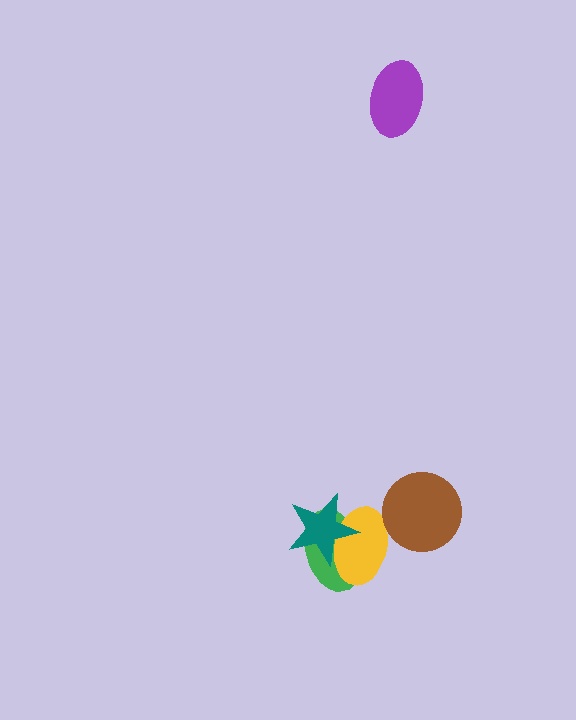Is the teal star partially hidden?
No, no other shape covers it.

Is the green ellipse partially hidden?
Yes, it is partially covered by another shape.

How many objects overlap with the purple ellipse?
0 objects overlap with the purple ellipse.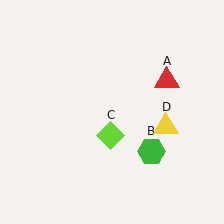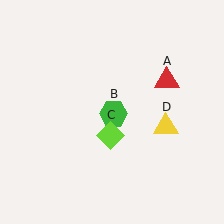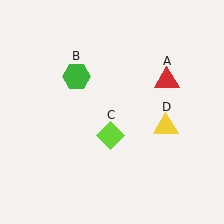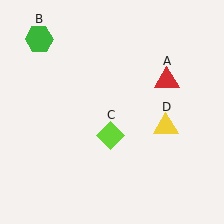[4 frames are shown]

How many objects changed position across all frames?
1 object changed position: green hexagon (object B).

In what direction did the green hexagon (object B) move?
The green hexagon (object B) moved up and to the left.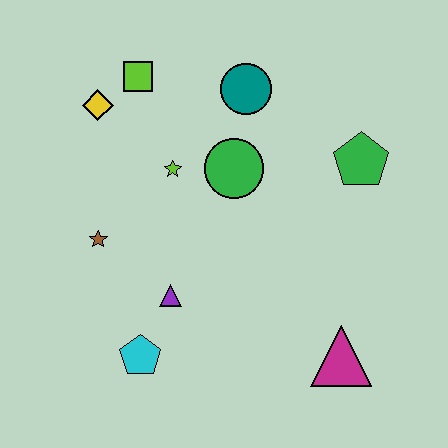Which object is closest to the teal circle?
The green circle is closest to the teal circle.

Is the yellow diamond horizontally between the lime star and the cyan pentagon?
No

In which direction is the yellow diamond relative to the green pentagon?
The yellow diamond is to the left of the green pentagon.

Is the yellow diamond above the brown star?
Yes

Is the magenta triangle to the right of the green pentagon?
No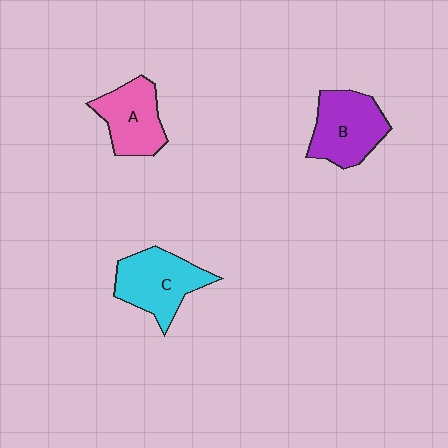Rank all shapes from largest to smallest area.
From largest to smallest: C (cyan), B (purple), A (pink).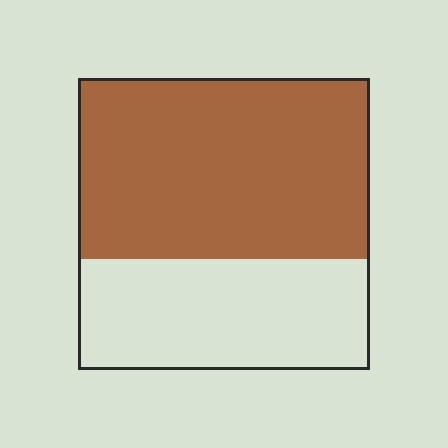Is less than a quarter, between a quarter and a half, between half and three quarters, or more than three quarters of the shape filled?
Between half and three quarters.